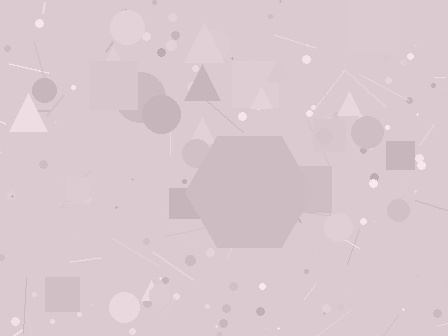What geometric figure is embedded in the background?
A hexagon is embedded in the background.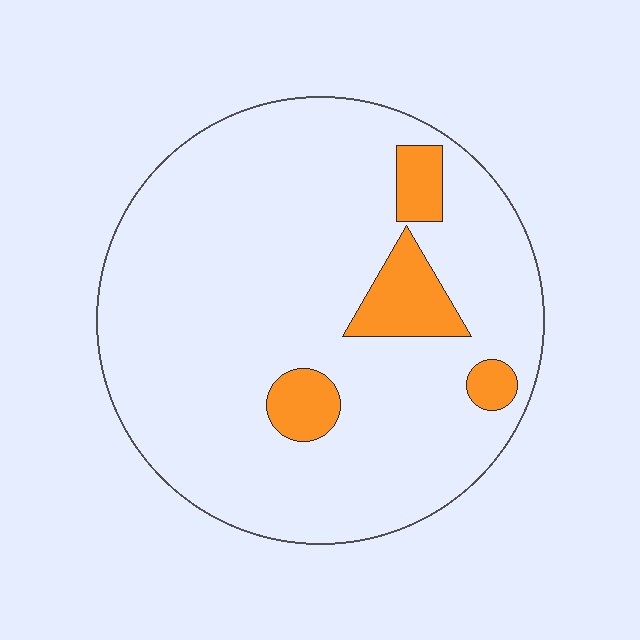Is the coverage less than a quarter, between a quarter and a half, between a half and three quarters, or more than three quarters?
Less than a quarter.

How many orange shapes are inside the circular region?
4.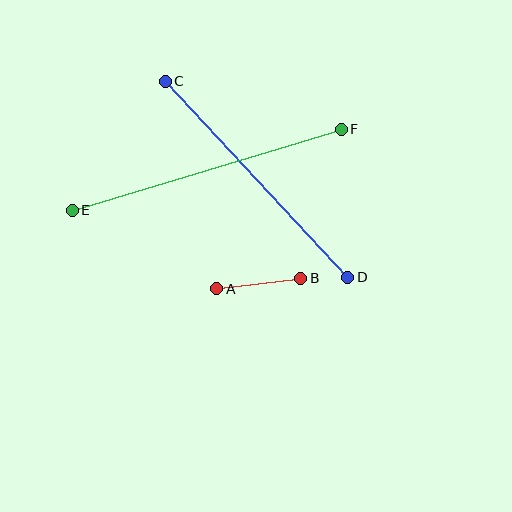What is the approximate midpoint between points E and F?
The midpoint is at approximately (207, 170) pixels.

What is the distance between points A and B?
The distance is approximately 84 pixels.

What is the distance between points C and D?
The distance is approximately 268 pixels.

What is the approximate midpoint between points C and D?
The midpoint is at approximately (257, 179) pixels.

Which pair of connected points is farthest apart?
Points E and F are farthest apart.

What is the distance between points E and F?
The distance is approximately 281 pixels.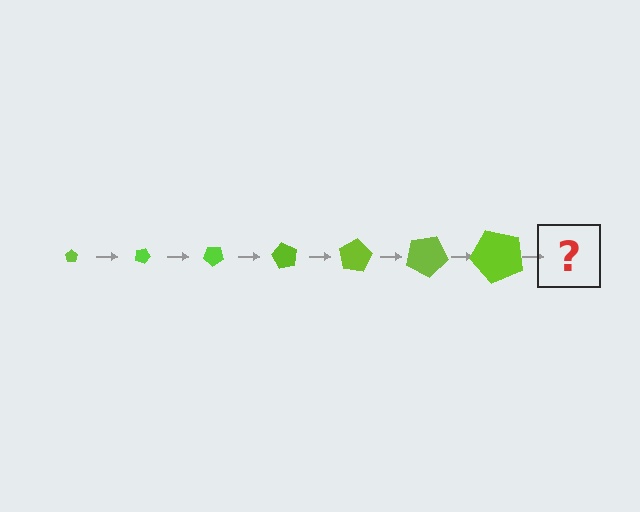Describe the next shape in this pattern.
It should be a pentagon, larger than the previous one and rotated 140 degrees from the start.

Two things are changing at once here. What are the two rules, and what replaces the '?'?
The two rules are that the pentagon grows larger each step and it rotates 20 degrees each step. The '?' should be a pentagon, larger than the previous one and rotated 140 degrees from the start.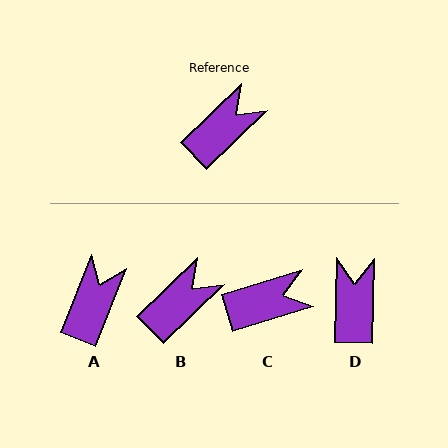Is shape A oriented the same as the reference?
No, it is off by about 24 degrees.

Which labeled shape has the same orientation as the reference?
B.